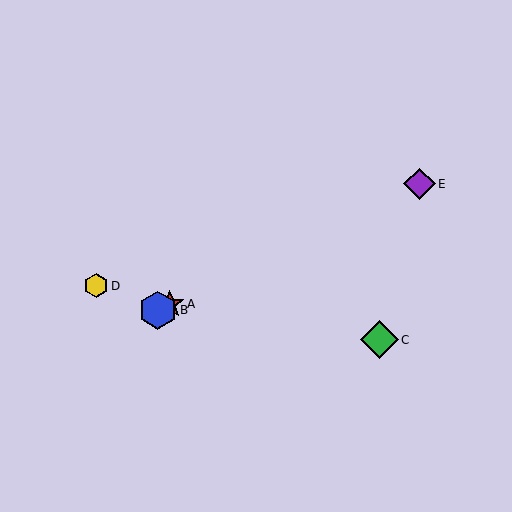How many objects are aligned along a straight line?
3 objects (A, B, E) are aligned along a straight line.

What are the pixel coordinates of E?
Object E is at (419, 184).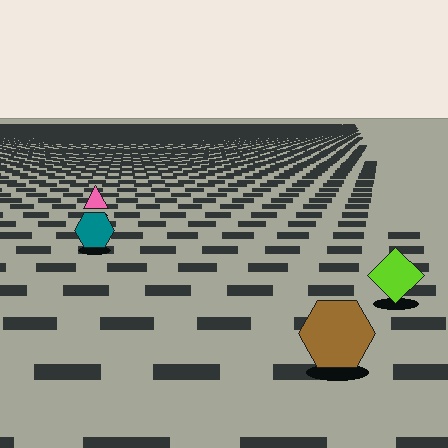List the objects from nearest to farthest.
From nearest to farthest: the brown hexagon, the lime diamond, the teal hexagon, the pink triangle.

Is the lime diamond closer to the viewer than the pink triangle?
Yes. The lime diamond is closer — you can tell from the texture gradient: the ground texture is coarser near it.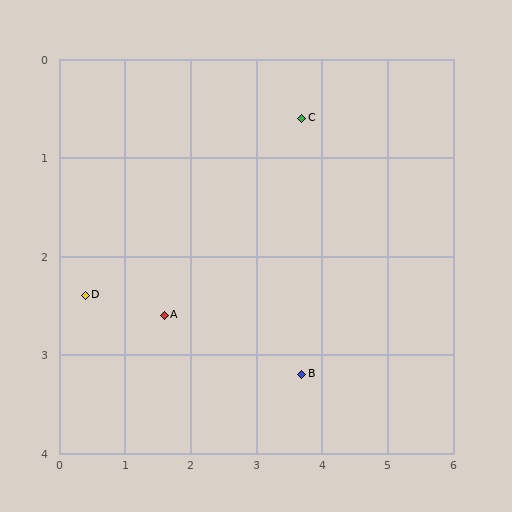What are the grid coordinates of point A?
Point A is at approximately (1.6, 2.6).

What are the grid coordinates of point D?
Point D is at approximately (0.4, 2.4).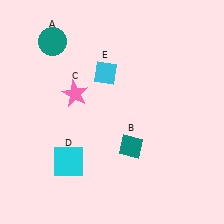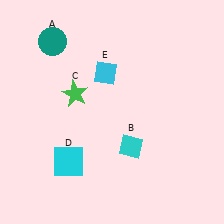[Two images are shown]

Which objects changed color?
B changed from teal to cyan. C changed from pink to green.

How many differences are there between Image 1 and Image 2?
There are 2 differences between the two images.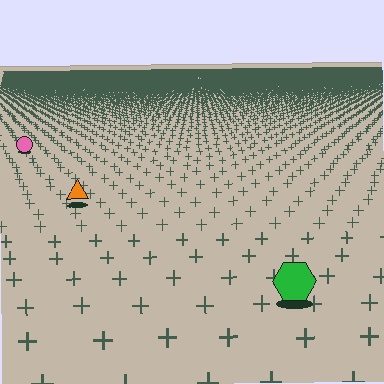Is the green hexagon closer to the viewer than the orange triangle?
Yes. The green hexagon is closer — you can tell from the texture gradient: the ground texture is coarser near it.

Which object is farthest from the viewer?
The pink circle is farthest from the viewer. It appears smaller and the ground texture around it is denser.